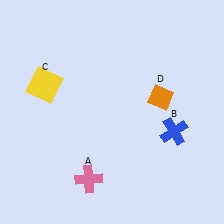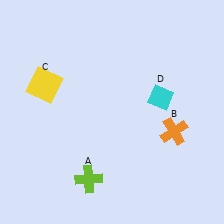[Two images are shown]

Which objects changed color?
A changed from pink to lime. B changed from blue to orange. D changed from orange to cyan.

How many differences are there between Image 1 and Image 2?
There are 3 differences between the two images.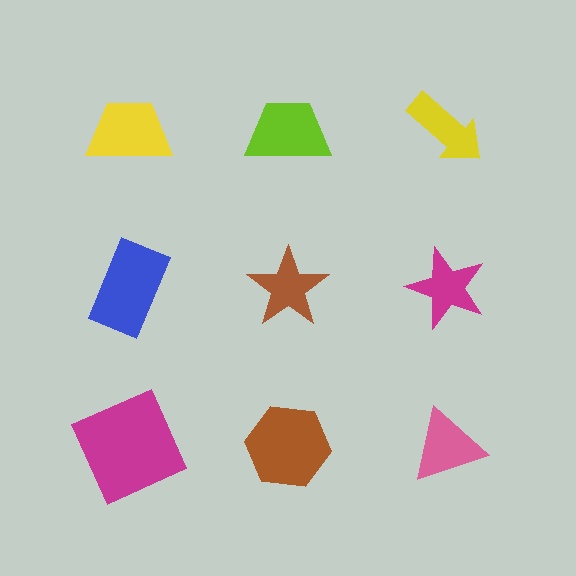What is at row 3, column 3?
A pink triangle.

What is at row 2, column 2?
A brown star.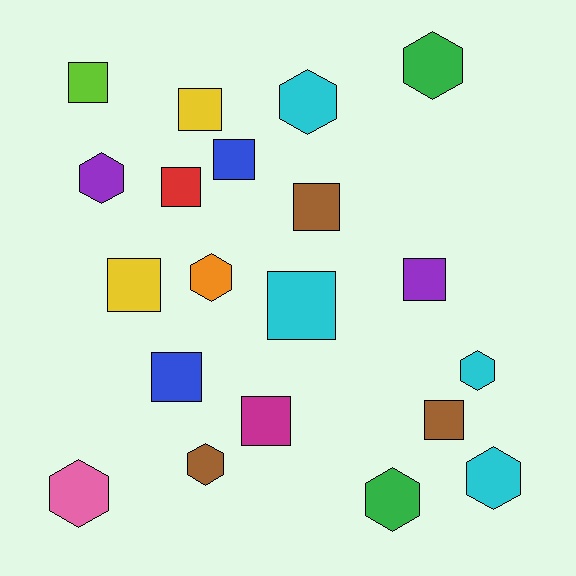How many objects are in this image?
There are 20 objects.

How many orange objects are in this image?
There is 1 orange object.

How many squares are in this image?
There are 11 squares.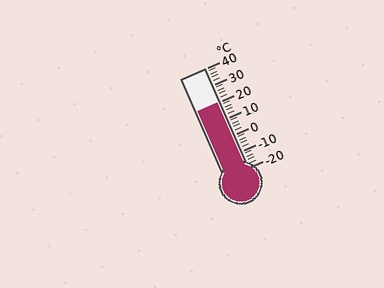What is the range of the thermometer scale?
The thermometer scale ranges from -20°C to 40°C.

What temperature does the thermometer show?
The thermometer shows approximately 20°C.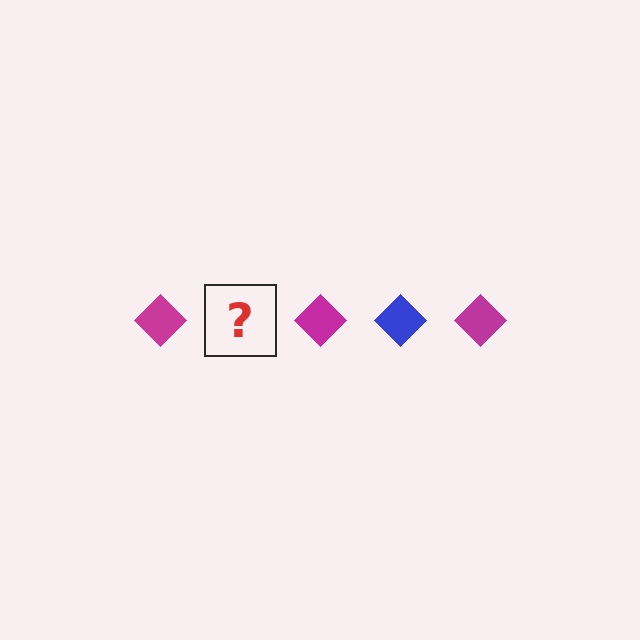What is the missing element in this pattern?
The missing element is a blue diamond.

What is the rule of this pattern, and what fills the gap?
The rule is that the pattern cycles through magenta, blue diamonds. The gap should be filled with a blue diamond.